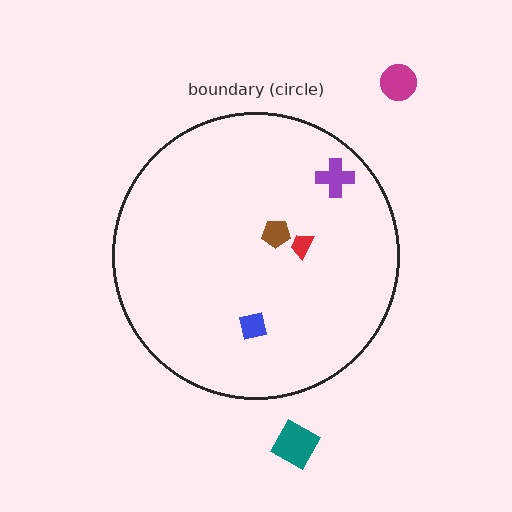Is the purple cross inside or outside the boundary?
Inside.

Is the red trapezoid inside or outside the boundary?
Inside.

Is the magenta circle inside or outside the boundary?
Outside.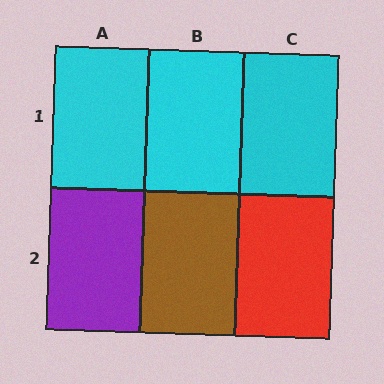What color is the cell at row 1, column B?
Cyan.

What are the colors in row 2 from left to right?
Purple, brown, red.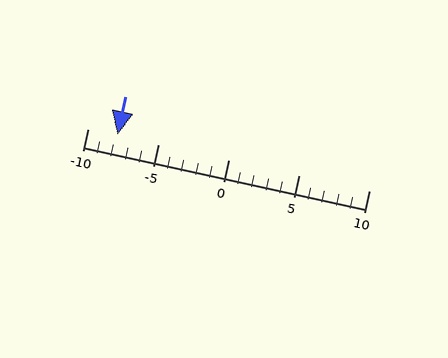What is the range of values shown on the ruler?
The ruler shows values from -10 to 10.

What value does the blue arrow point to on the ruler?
The blue arrow points to approximately -8.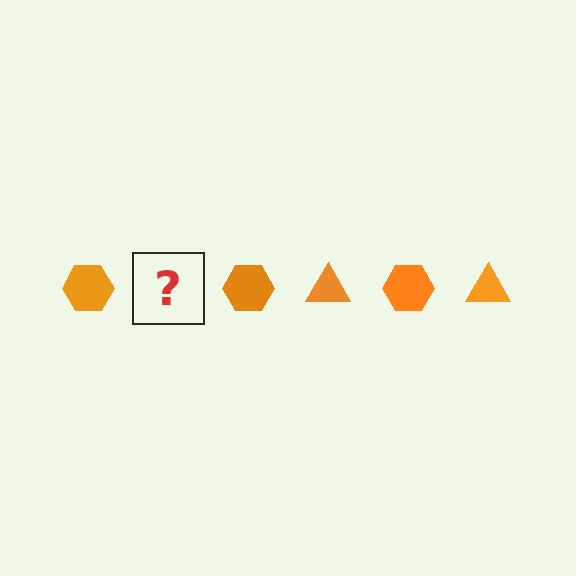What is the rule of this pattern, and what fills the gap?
The rule is that the pattern cycles through hexagon, triangle shapes in orange. The gap should be filled with an orange triangle.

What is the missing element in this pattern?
The missing element is an orange triangle.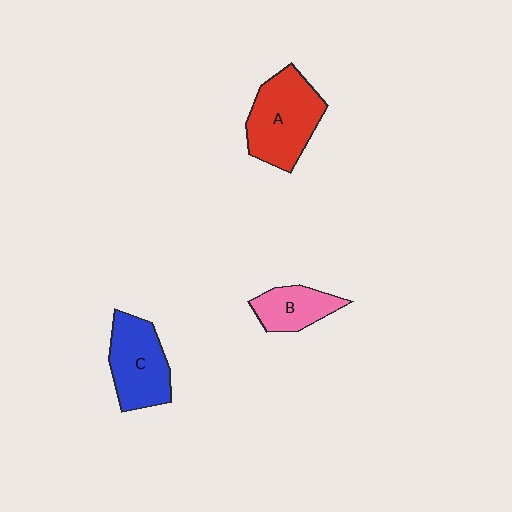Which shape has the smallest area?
Shape B (pink).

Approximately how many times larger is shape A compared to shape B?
Approximately 1.8 times.